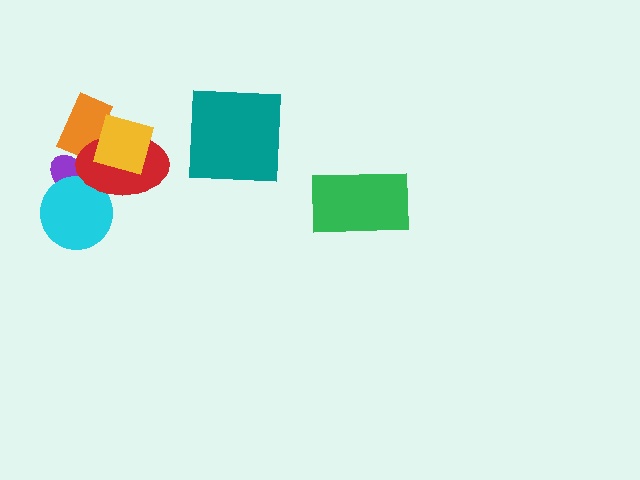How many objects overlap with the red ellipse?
4 objects overlap with the red ellipse.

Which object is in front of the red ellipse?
The yellow square is in front of the red ellipse.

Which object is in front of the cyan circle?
The red ellipse is in front of the cyan circle.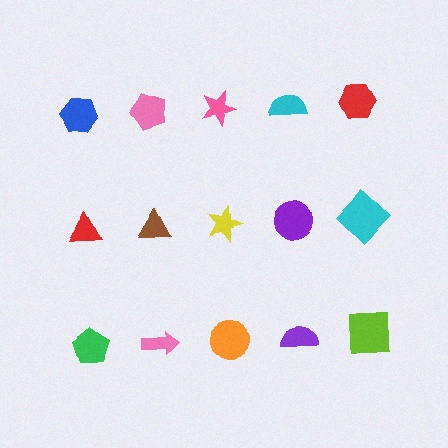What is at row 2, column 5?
A cyan diamond.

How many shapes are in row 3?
5 shapes.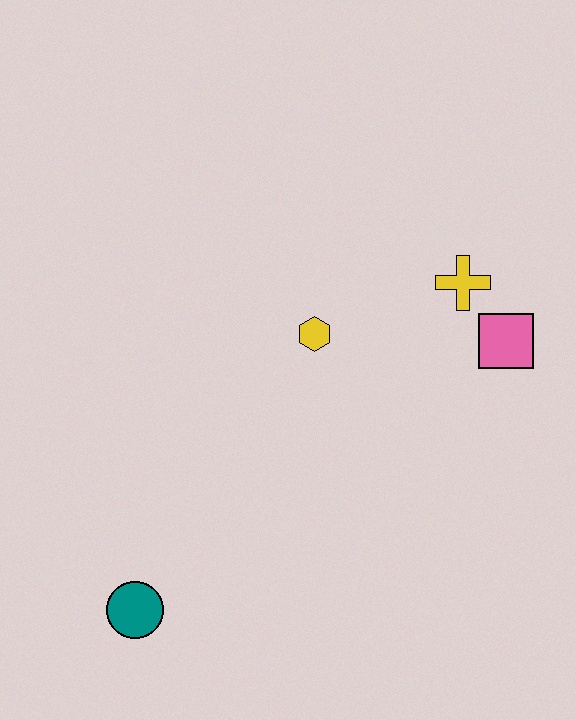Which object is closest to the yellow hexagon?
The yellow cross is closest to the yellow hexagon.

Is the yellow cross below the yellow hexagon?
No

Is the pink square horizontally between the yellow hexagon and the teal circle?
No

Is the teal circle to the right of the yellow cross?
No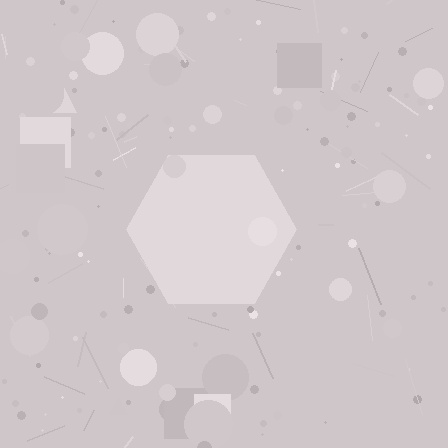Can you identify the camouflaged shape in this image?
The camouflaged shape is a hexagon.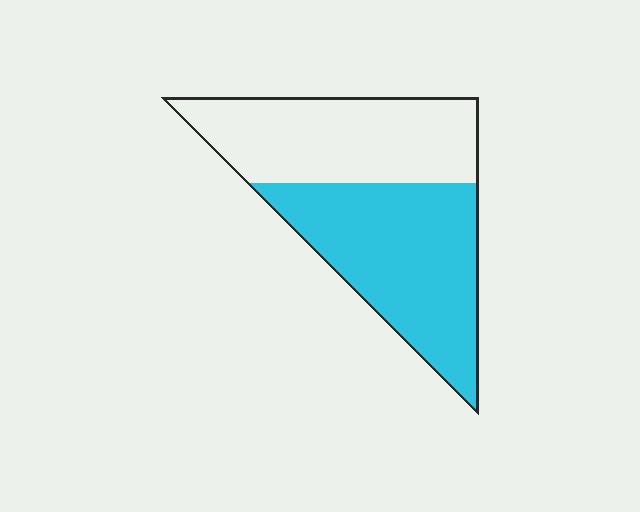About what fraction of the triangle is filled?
About one half (1/2).